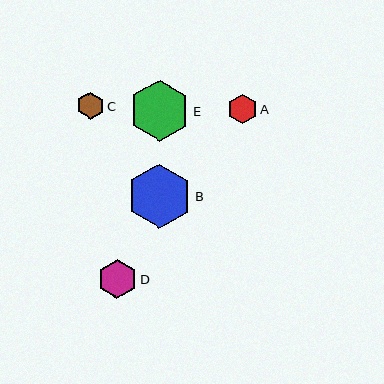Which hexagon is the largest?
Hexagon B is the largest with a size of approximately 65 pixels.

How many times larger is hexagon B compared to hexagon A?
Hexagon B is approximately 2.2 times the size of hexagon A.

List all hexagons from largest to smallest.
From largest to smallest: B, E, D, A, C.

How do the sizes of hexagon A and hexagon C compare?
Hexagon A and hexagon C are approximately the same size.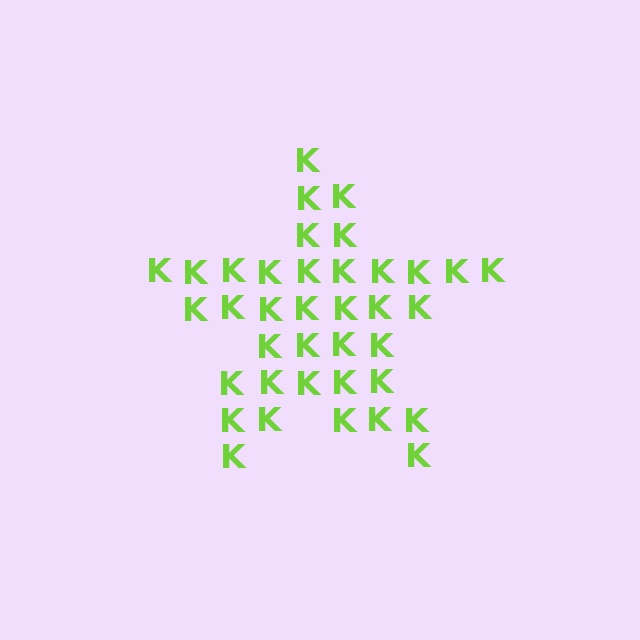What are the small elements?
The small elements are letter K's.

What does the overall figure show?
The overall figure shows a star.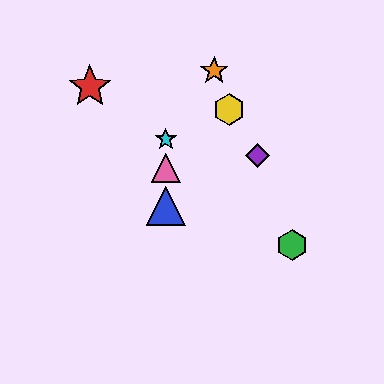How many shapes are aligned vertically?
3 shapes (the blue triangle, the cyan star, the pink triangle) are aligned vertically.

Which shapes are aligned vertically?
The blue triangle, the cyan star, the pink triangle are aligned vertically.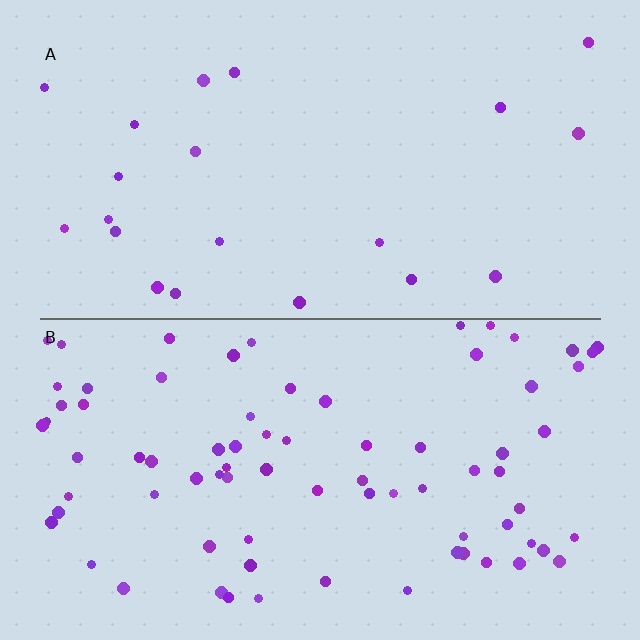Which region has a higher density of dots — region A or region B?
B (the bottom).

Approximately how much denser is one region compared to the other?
Approximately 3.7× — region B over region A.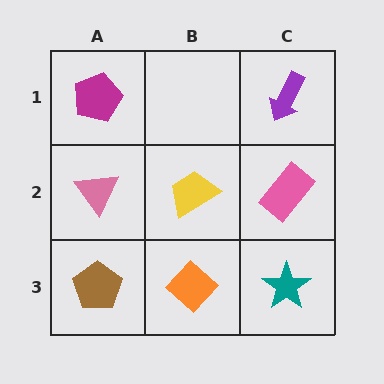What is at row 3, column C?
A teal star.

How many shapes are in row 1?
2 shapes.